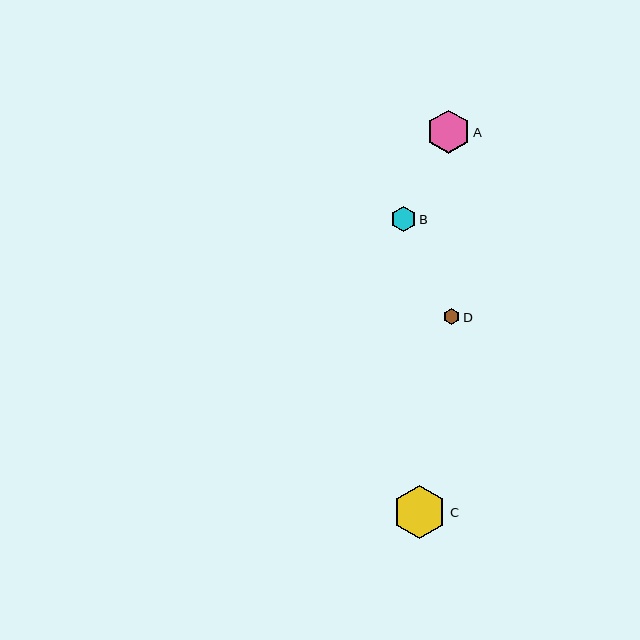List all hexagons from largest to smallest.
From largest to smallest: C, A, B, D.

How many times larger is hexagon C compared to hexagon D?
Hexagon C is approximately 3.4 times the size of hexagon D.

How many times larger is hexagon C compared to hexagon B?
Hexagon C is approximately 2.1 times the size of hexagon B.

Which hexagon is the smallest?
Hexagon D is the smallest with a size of approximately 16 pixels.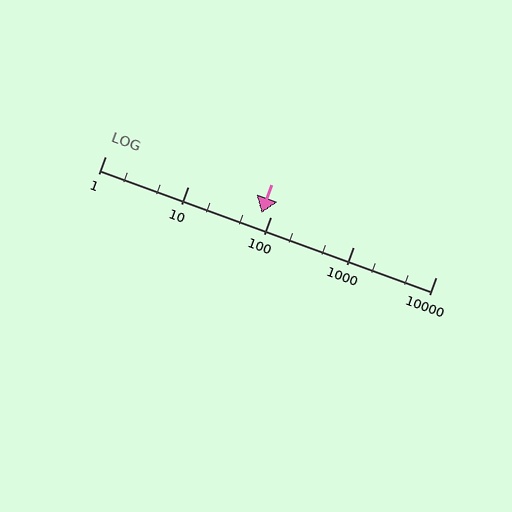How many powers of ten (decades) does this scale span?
The scale spans 4 decades, from 1 to 10000.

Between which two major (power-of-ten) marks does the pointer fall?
The pointer is between 10 and 100.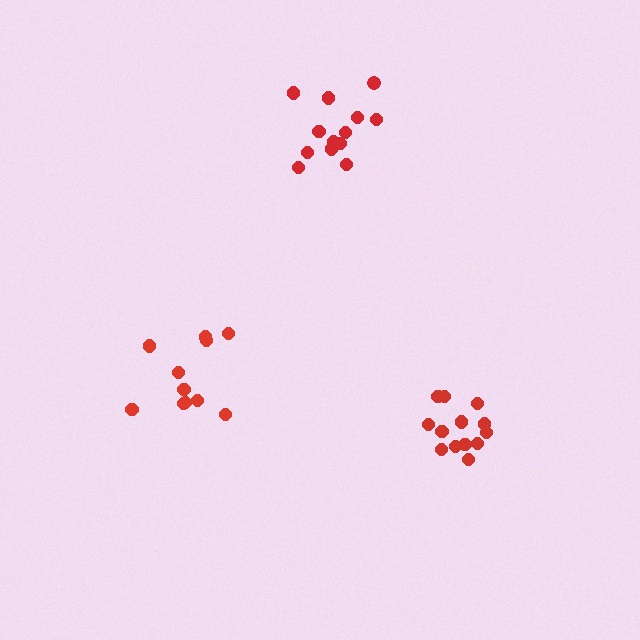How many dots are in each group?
Group 1: 13 dots, Group 2: 11 dots, Group 3: 13 dots (37 total).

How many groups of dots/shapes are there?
There are 3 groups.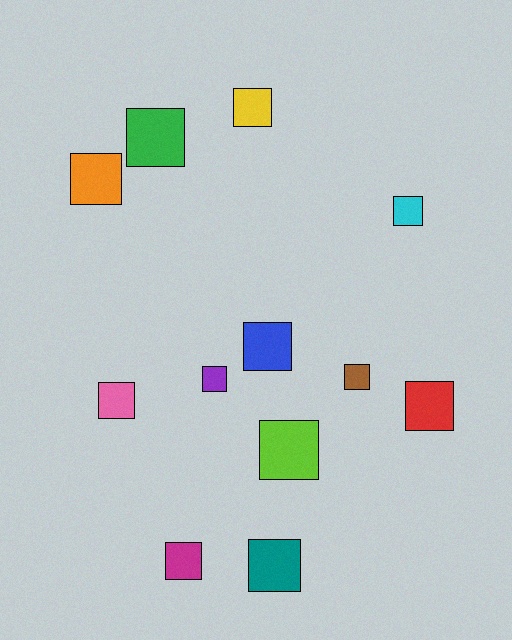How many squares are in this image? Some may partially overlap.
There are 12 squares.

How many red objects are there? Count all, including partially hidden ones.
There is 1 red object.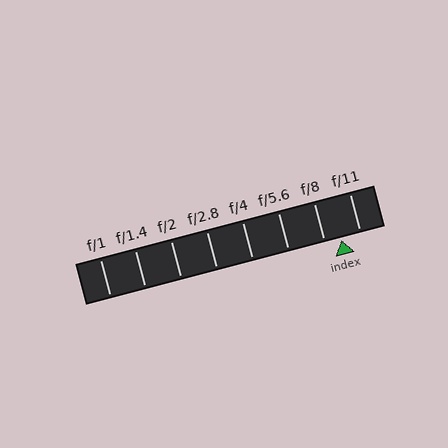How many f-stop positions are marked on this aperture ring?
There are 8 f-stop positions marked.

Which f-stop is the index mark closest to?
The index mark is closest to f/8.